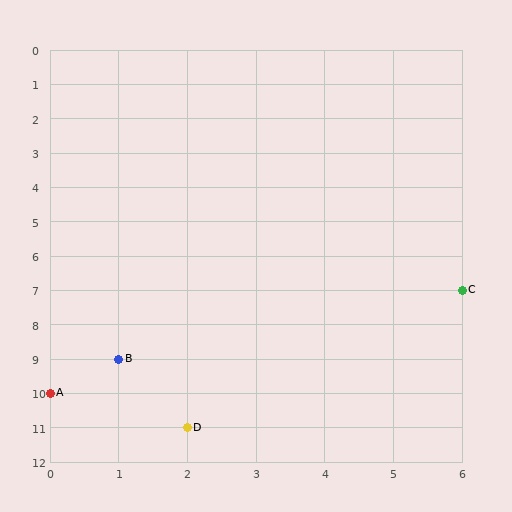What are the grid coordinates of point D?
Point D is at grid coordinates (2, 11).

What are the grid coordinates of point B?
Point B is at grid coordinates (1, 9).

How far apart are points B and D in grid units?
Points B and D are 1 column and 2 rows apart (about 2.2 grid units diagonally).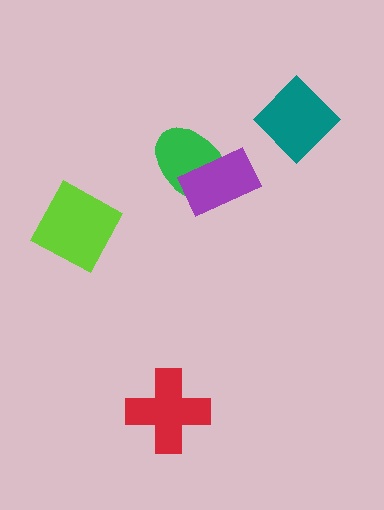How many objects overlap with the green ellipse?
1 object overlaps with the green ellipse.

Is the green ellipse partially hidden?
Yes, it is partially covered by another shape.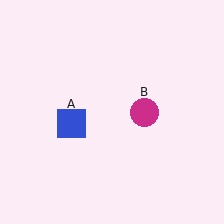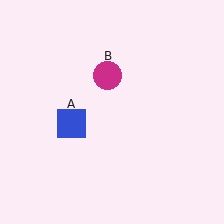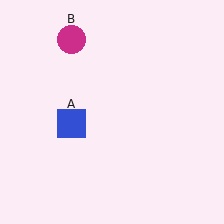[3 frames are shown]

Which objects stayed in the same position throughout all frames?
Blue square (object A) remained stationary.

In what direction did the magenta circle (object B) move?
The magenta circle (object B) moved up and to the left.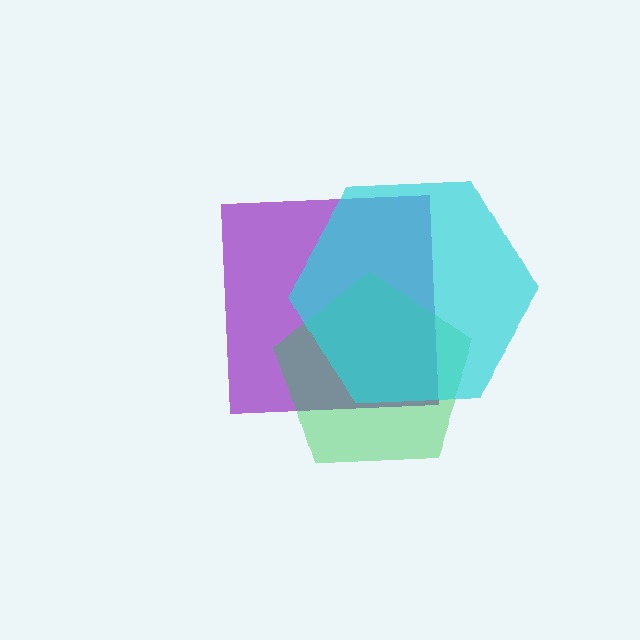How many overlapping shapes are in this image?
There are 3 overlapping shapes in the image.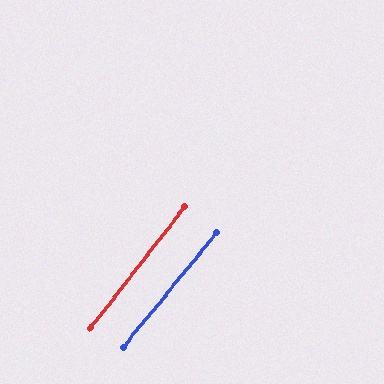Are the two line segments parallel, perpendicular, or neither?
Parallel — their directions differ by only 1.2°.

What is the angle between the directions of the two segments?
Approximately 1 degree.